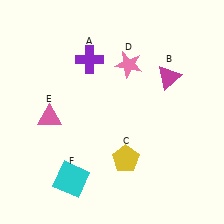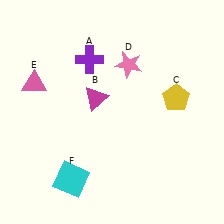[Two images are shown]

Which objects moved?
The objects that moved are: the magenta triangle (B), the yellow pentagon (C), the pink triangle (E).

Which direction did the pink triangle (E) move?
The pink triangle (E) moved up.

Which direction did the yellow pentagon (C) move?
The yellow pentagon (C) moved up.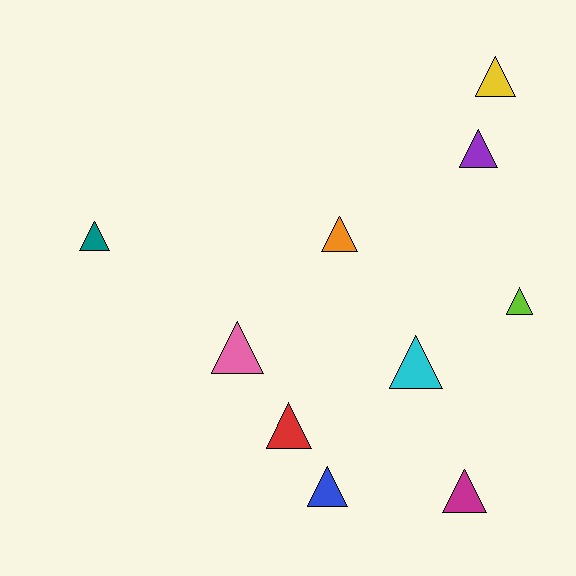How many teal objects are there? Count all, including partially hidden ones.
There is 1 teal object.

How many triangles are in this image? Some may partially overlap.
There are 10 triangles.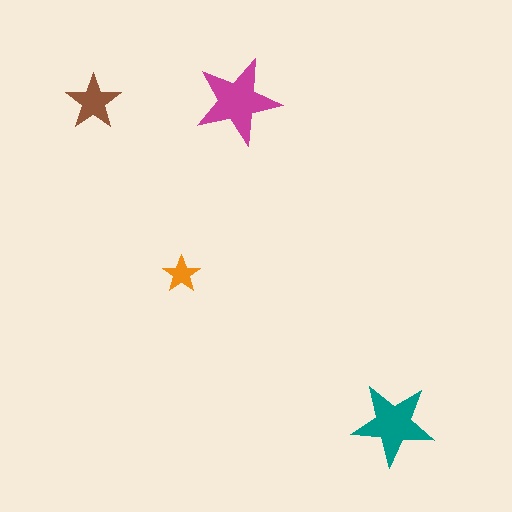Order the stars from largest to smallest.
the magenta one, the teal one, the brown one, the orange one.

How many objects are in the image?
There are 4 objects in the image.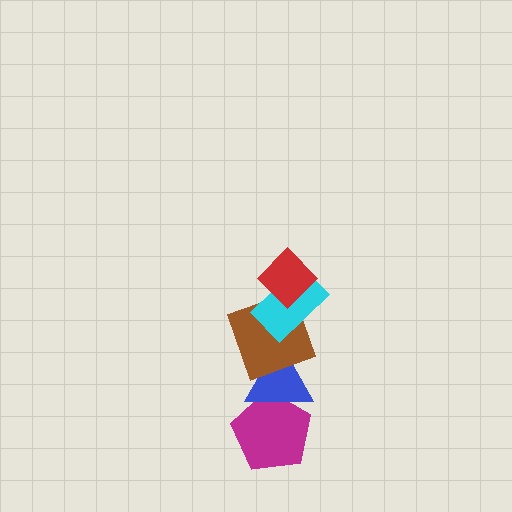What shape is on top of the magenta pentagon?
The blue triangle is on top of the magenta pentagon.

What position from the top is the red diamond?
The red diamond is 1st from the top.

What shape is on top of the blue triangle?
The brown square is on top of the blue triangle.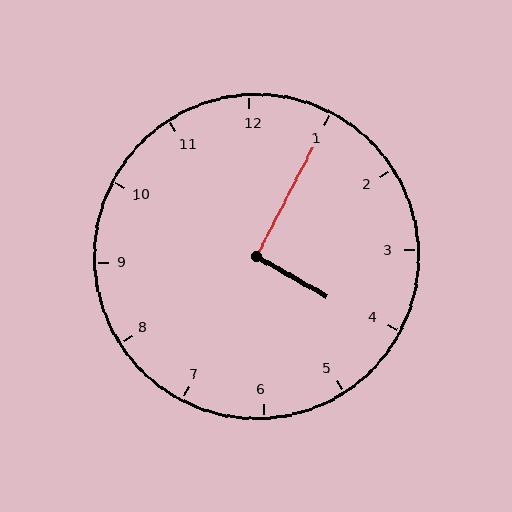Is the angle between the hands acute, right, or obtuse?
It is right.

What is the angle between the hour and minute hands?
Approximately 92 degrees.